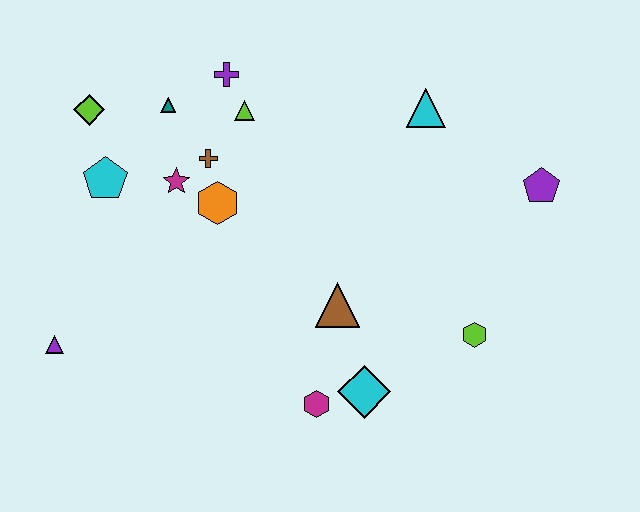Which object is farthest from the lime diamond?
The purple pentagon is farthest from the lime diamond.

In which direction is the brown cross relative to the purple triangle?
The brown cross is above the purple triangle.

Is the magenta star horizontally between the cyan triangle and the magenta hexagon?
No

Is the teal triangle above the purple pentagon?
Yes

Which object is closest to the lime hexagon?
The cyan diamond is closest to the lime hexagon.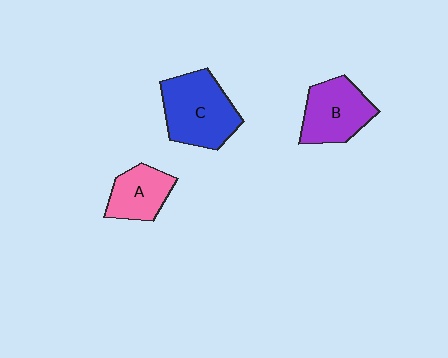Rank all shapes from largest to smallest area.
From largest to smallest: C (blue), B (purple), A (pink).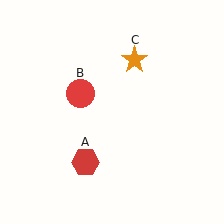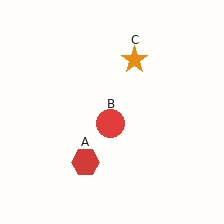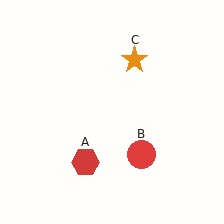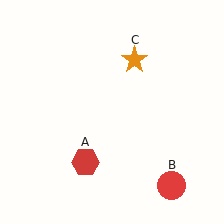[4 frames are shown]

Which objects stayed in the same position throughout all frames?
Red hexagon (object A) and orange star (object C) remained stationary.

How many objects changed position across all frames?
1 object changed position: red circle (object B).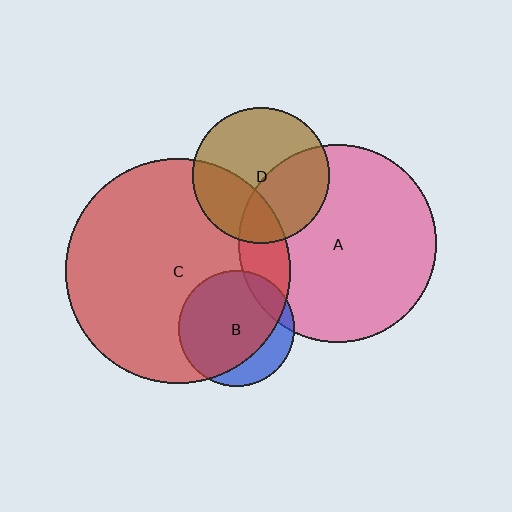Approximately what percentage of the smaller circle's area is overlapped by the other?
Approximately 15%.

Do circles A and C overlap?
Yes.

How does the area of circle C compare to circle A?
Approximately 1.3 times.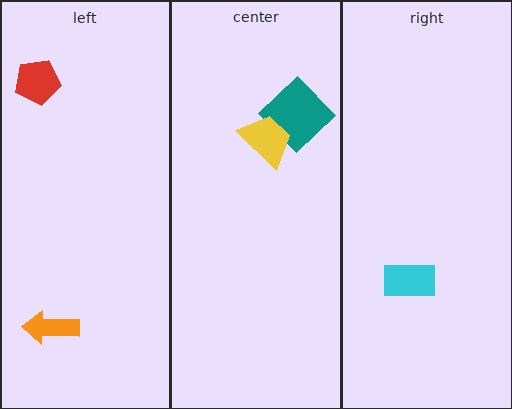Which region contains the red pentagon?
The left region.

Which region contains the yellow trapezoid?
The center region.